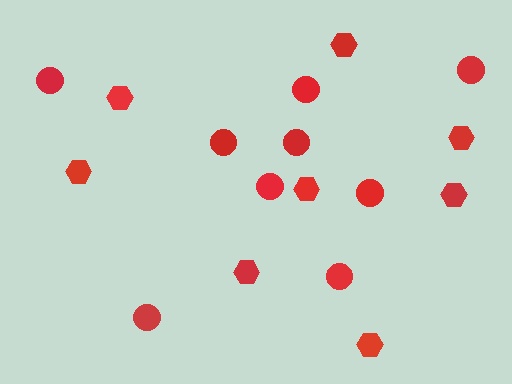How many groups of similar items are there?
There are 2 groups: one group of hexagons (8) and one group of circles (9).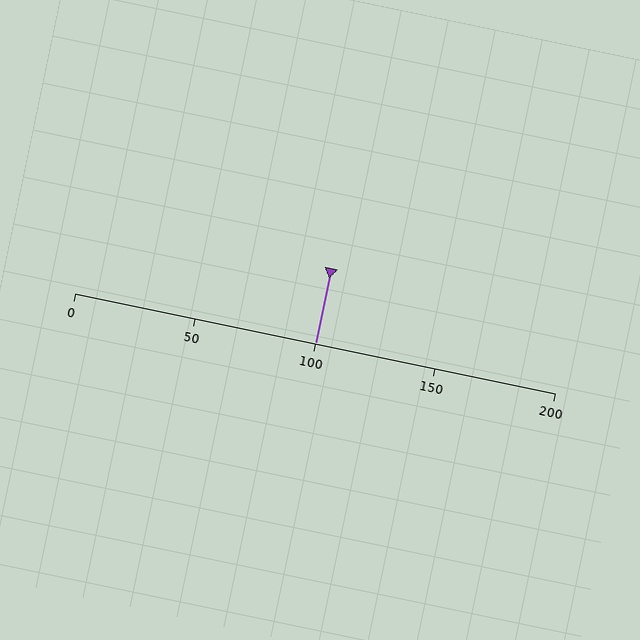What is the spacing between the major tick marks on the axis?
The major ticks are spaced 50 apart.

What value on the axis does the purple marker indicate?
The marker indicates approximately 100.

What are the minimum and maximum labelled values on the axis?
The axis runs from 0 to 200.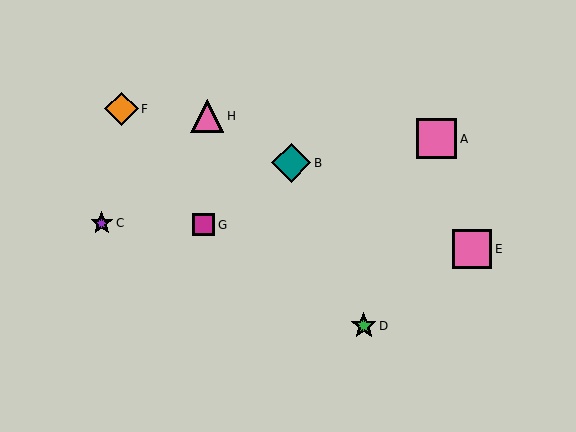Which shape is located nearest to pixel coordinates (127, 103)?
The orange diamond (labeled F) at (122, 109) is nearest to that location.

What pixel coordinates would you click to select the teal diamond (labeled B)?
Click at (291, 163) to select the teal diamond B.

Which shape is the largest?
The pink square (labeled A) is the largest.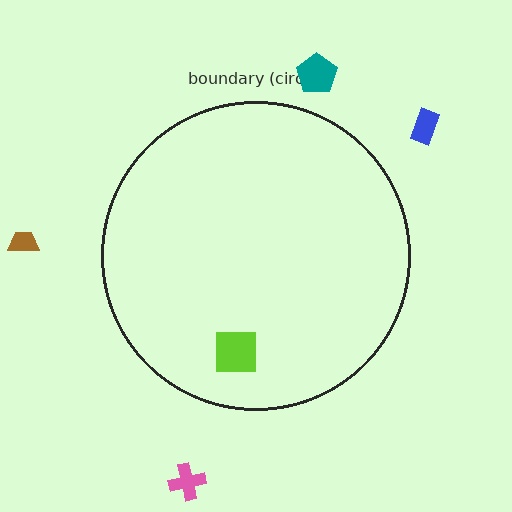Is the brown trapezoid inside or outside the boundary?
Outside.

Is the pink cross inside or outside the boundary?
Outside.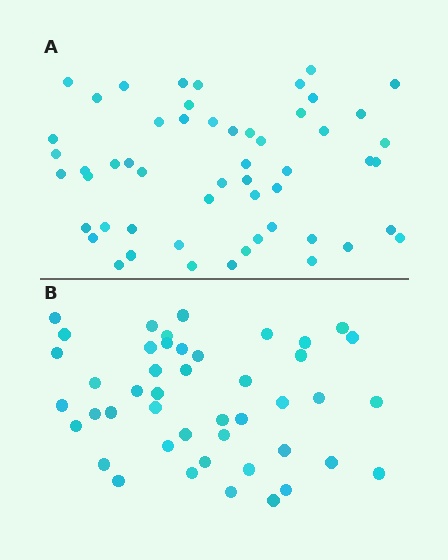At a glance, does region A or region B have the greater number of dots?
Region A (the top region) has more dots.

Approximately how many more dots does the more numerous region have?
Region A has roughly 8 or so more dots than region B.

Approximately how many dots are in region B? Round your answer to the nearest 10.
About 40 dots. (The exact count is 45, which rounds to 40.)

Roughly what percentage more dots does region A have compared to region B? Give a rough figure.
About 20% more.